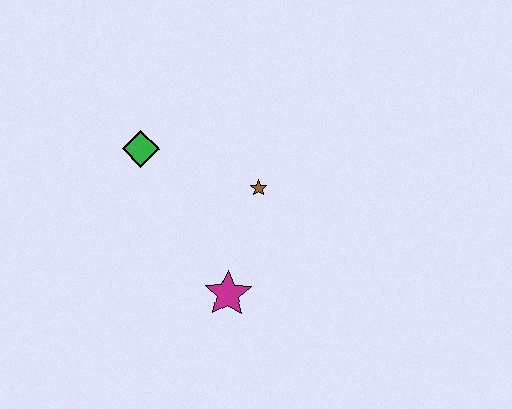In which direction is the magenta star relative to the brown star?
The magenta star is below the brown star.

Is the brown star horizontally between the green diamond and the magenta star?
No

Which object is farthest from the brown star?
The green diamond is farthest from the brown star.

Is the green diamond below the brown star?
No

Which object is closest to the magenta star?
The brown star is closest to the magenta star.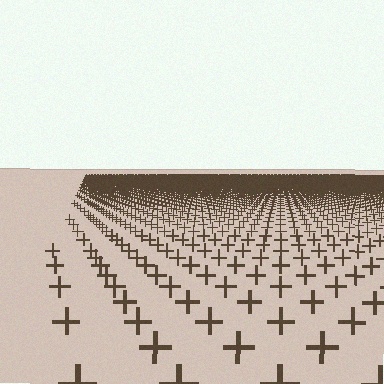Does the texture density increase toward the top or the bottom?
Density increases toward the top.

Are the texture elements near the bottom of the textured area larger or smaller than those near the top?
Larger. Near the bottom, elements are closer to the viewer and appear at a bigger on-screen size.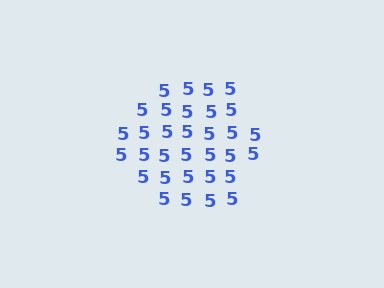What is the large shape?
The large shape is a hexagon.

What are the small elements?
The small elements are digit 5's.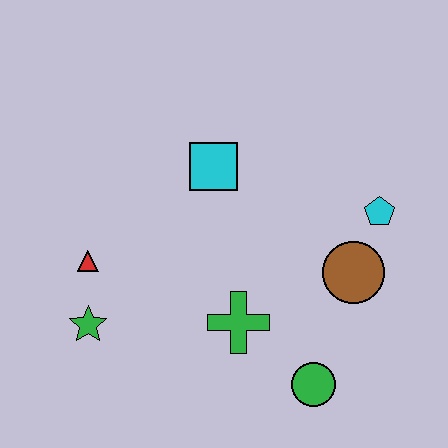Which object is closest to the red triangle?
The green star is closest to the red triangle.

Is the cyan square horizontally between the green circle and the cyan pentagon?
No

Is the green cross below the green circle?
No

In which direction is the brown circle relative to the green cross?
The brown circle is to the right of the green cross.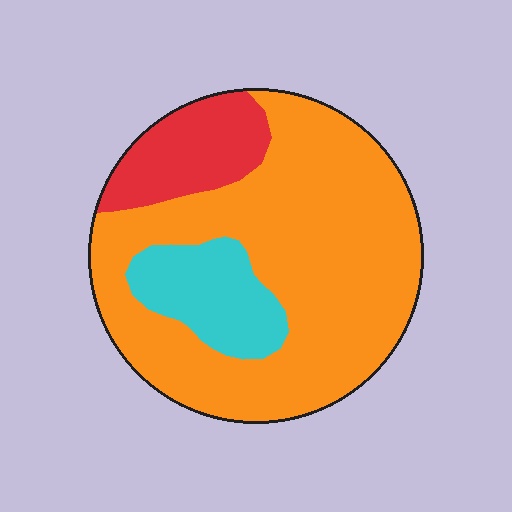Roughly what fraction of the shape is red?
Red covers roughly 15% of the shape.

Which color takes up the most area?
Orange, at roughly 70%.